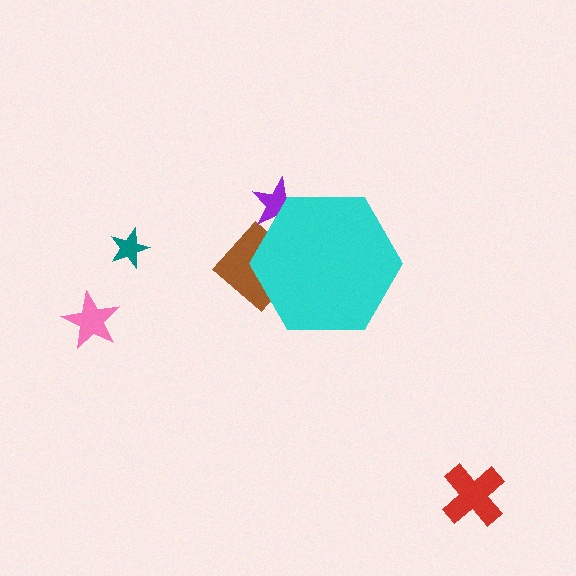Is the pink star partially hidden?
No, the pink star is fully visible.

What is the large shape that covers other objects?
A cyan hexagon.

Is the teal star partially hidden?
No, the teal star is fully visible.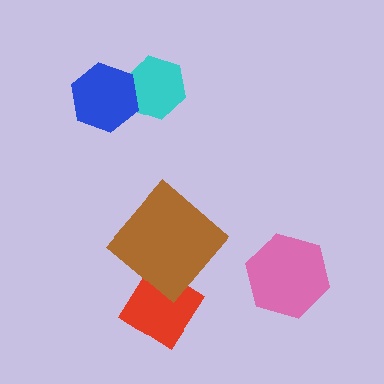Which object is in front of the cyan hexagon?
The blue hexagon is in front of the cyan hexagon.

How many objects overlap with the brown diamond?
1 object overlaps with the brown diamond.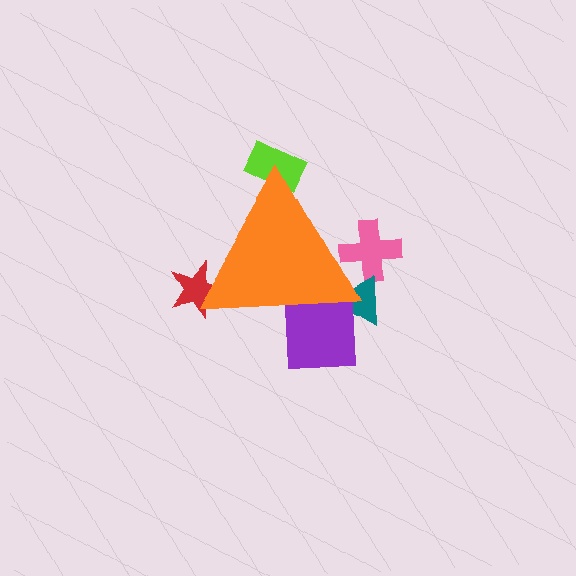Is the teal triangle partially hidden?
Yes, the teal triangle is partially hidden behind the orange triangle.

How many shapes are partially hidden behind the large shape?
5 shapes are partially hidden.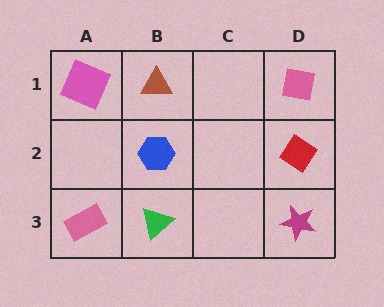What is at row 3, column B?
A green triangle.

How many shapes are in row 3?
3 shapes.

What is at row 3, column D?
A magenta star.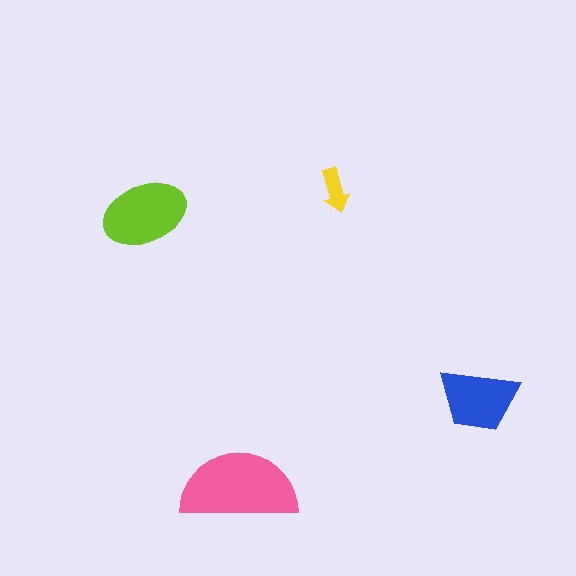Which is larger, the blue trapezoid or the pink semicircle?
The pink semicircle.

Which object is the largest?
The pink semicircle.